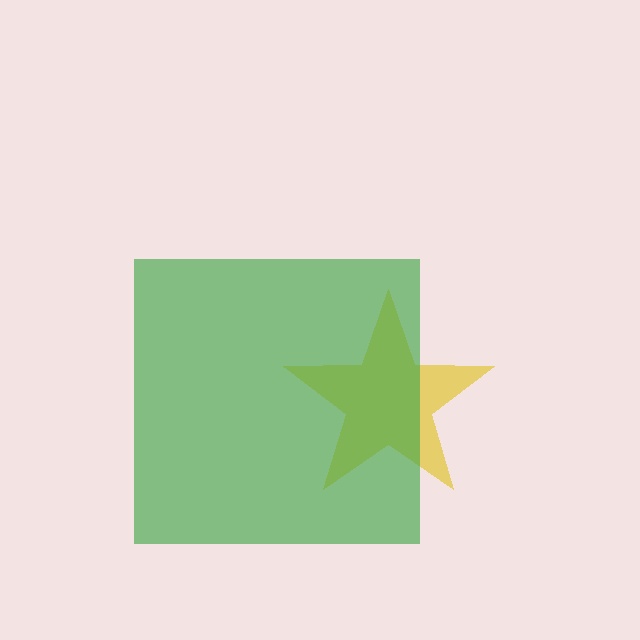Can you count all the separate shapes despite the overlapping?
Yes, there are 2 separate shapes.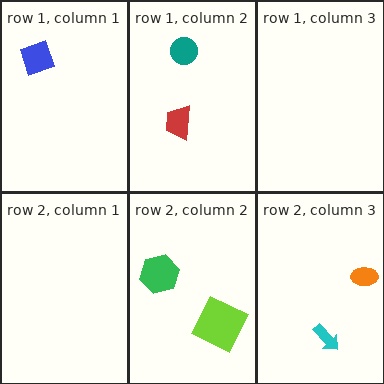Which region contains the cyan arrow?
The row 2, column 3 region.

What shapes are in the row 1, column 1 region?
The blue diamond.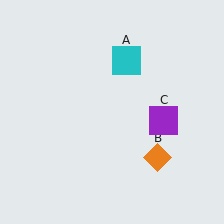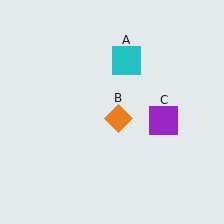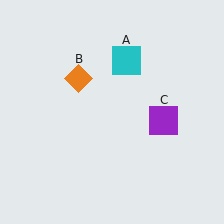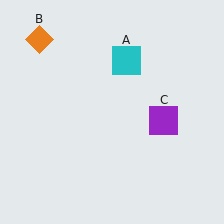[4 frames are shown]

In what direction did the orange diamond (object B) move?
The orange diamond (object B) moved up and to the left.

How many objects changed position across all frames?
1 object changed position: orange diamond (object B).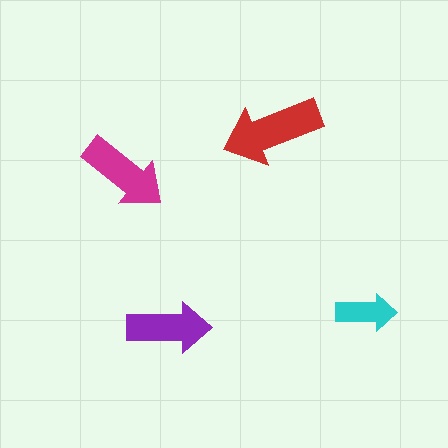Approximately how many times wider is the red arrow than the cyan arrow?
About 1.5 times wider.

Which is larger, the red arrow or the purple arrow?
The red one.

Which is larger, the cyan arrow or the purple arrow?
The purple one.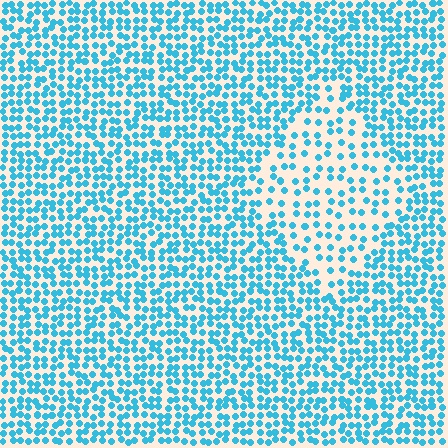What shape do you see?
I see a diamond.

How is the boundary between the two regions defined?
The boundary is defined by a change in element density (approximately 2.0x ratio). All elements are the same color, size, and shape.